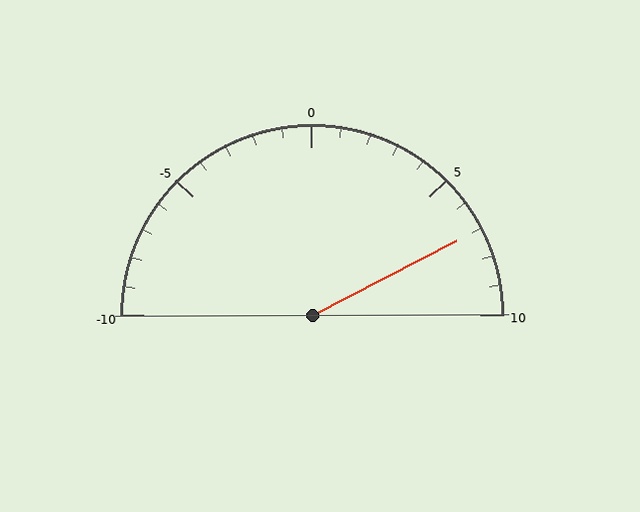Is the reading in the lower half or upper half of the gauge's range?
The reading is in the upper half of the range (-10 to 10).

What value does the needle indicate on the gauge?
The needle indicates approximately 7.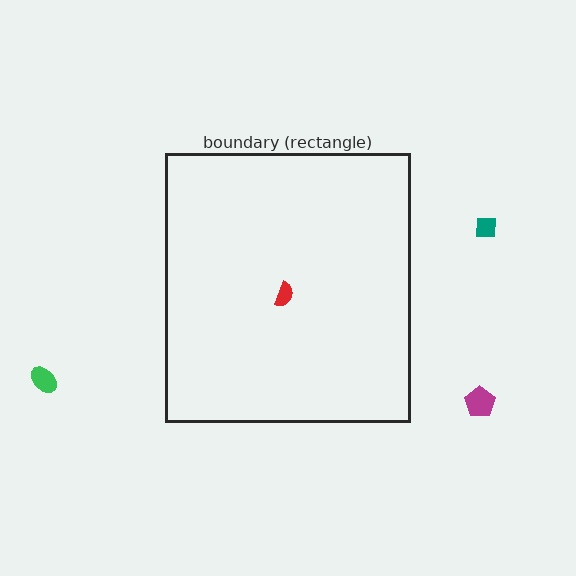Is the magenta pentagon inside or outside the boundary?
Outside.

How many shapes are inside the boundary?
1 inside, 3 outside.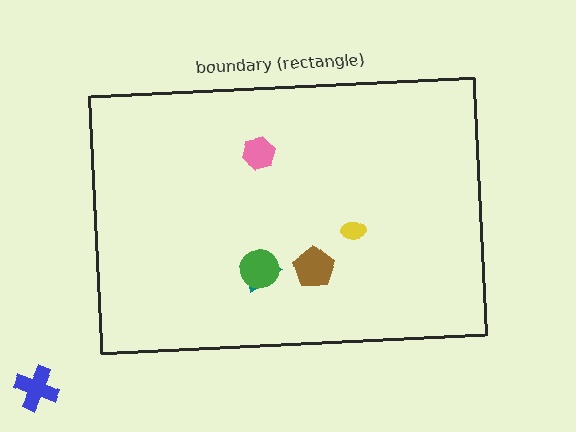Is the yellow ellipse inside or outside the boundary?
Inside.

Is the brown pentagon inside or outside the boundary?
Inside.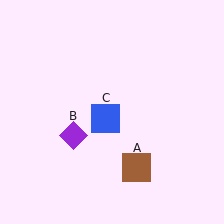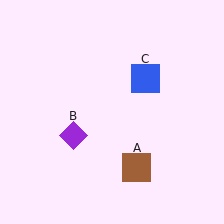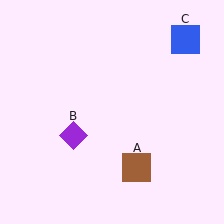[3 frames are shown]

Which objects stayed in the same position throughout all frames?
Brown square (object A) and purple diamond (object B) remained stationary.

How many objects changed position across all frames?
1 object changed position: blue square (object C).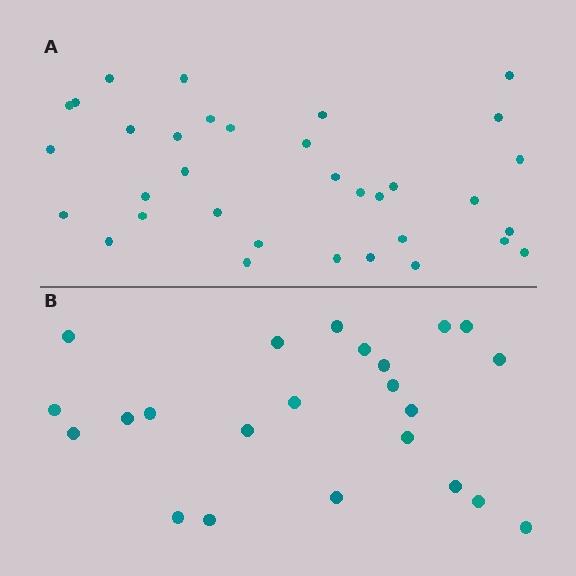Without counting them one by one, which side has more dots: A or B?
Region A (the top region) has more dots.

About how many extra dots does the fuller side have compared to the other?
Region A has roughly 12 or so more dots than region B.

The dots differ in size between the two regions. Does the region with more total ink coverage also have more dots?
No. Region B has more total ink coverage because its dots are larger, but region A actually contains more individual dots. Total area can be misleading — the number of items is what matters here.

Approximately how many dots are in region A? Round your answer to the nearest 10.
About 30 dots. (The exact count is 34, which rounds to 30.)